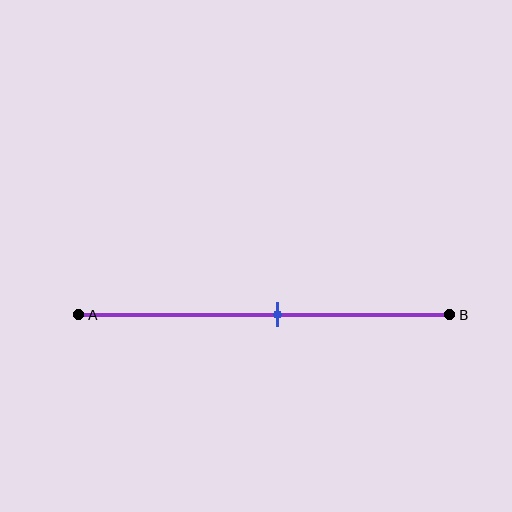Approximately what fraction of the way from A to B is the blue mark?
The blue mark is approximately 55% of the way from A to B.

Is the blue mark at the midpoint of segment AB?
No, the mark is at about 55% from A, not at the 50% midpoint.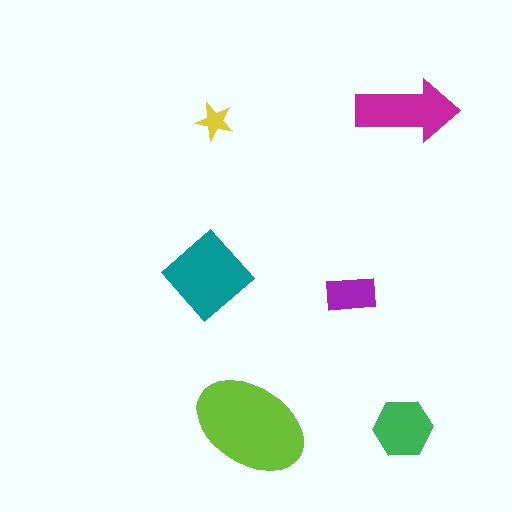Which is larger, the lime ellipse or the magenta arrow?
The lime ellipse.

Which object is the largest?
The lime ellipse.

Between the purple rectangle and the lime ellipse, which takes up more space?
The lime ellipse.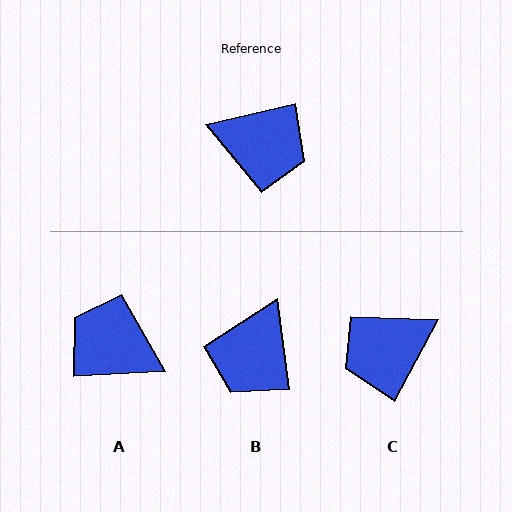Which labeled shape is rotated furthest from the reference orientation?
A, about 170 degrees away.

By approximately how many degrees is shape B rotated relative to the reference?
Approximately 96 degrees clockwise.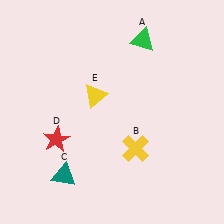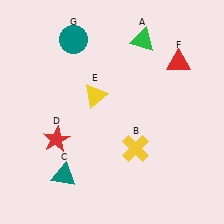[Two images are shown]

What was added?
A red triangle (F), a teal circle (G) were added in Image 2.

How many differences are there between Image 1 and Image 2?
There are 2 differences between the two images.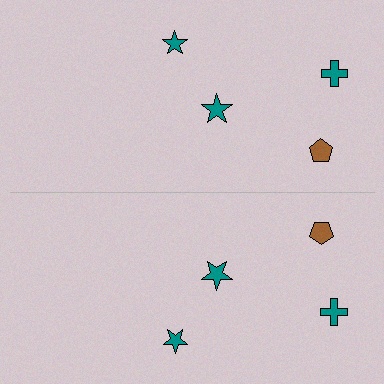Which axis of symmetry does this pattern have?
The pattern has a horizontal axis of symmetry running through the center of the image.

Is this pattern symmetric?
Yes, this pattern has bilateral (reflection) symmetry.